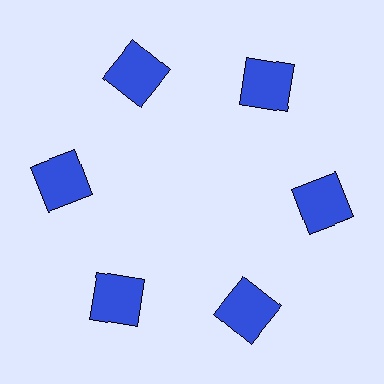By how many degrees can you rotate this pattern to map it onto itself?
The pattern maps onto itself every 60 degrees of rotation.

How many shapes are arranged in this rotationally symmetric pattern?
There are 6 shapes, arranged in 6 groups of 1.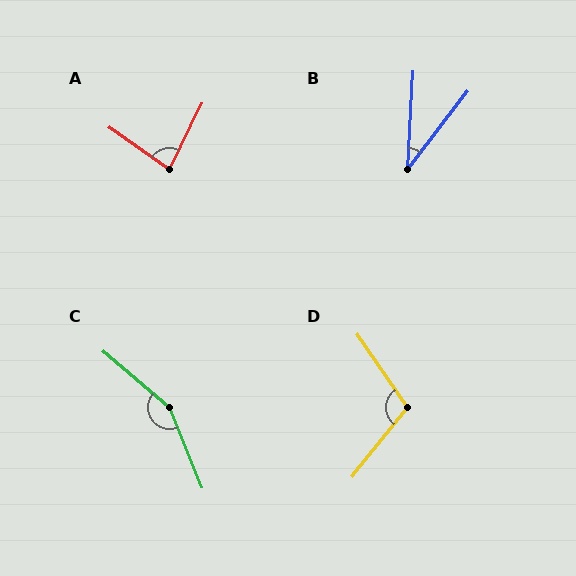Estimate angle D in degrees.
Approximately 107 degrees.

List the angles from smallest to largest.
B (35°), A (80°), D (107°), C (152°).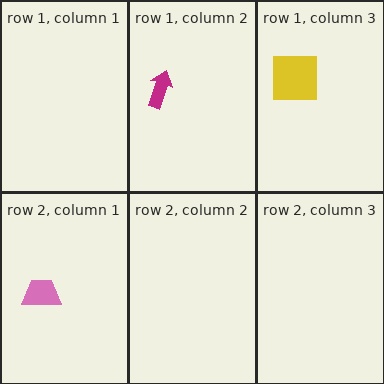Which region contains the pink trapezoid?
The row 2, column 1 region.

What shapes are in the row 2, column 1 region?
The pink trapezoid.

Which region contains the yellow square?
The row 1, column 3 region.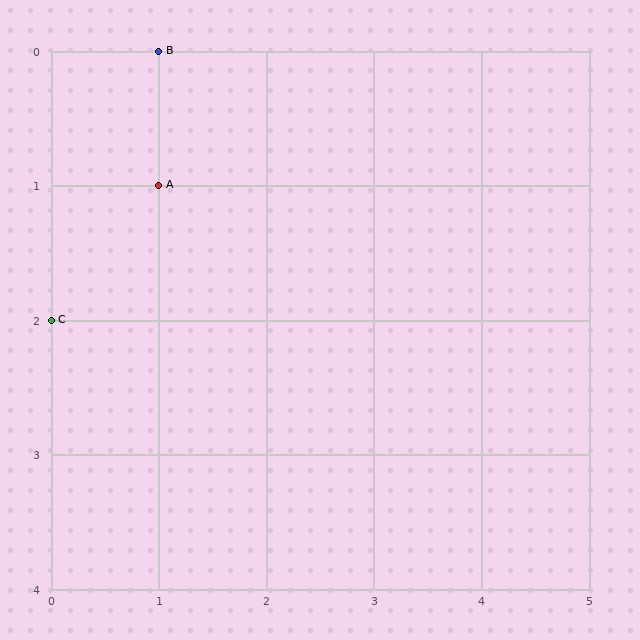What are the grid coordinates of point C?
Point C is at grid coordinates (0, 2).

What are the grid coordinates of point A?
Point A is at grid coordinates (1, 1).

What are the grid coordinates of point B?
Point B is at grid coordinates (1, 0).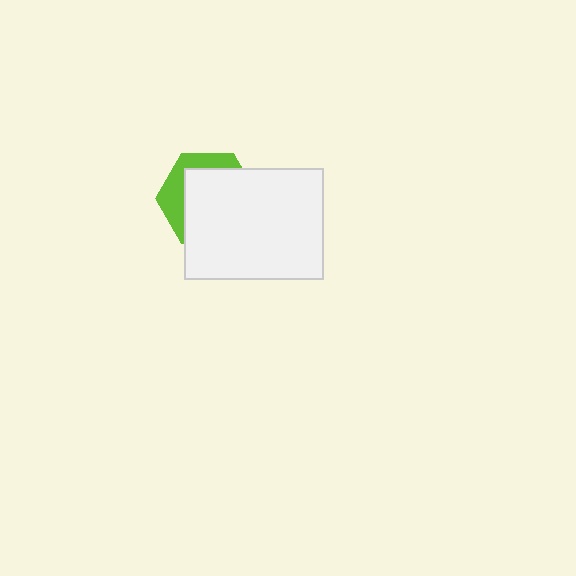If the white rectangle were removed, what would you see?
You would see the complete lime hexagon.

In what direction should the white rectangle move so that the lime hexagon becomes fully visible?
The white rectangle should move toward the lower-right. That is the shortest direction to clear the overlap and leave the lime hexagon fully visible.